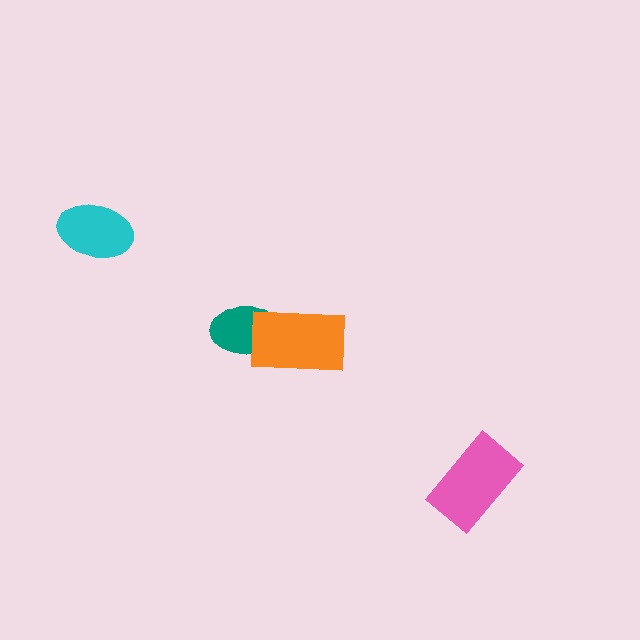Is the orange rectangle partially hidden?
No, no other shape covers it.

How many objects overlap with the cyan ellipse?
0 objects overlap with the cyan ellipse.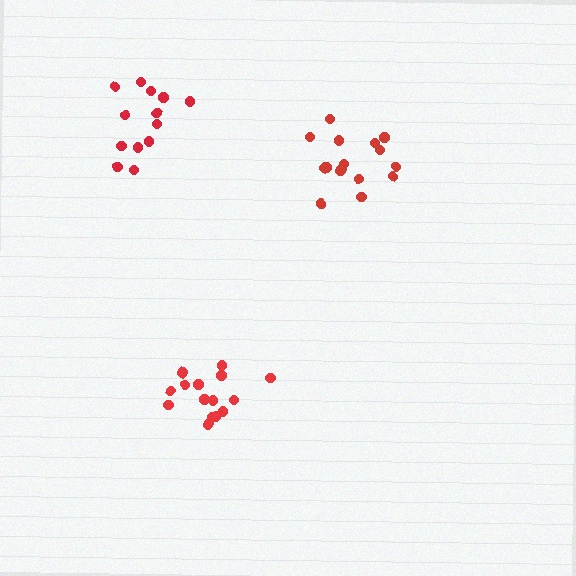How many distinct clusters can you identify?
There are 3 distinct clusters.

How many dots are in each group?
Group 1: 13 dots, Group 2: 16 dots, Group 3: 17 dots (46 total).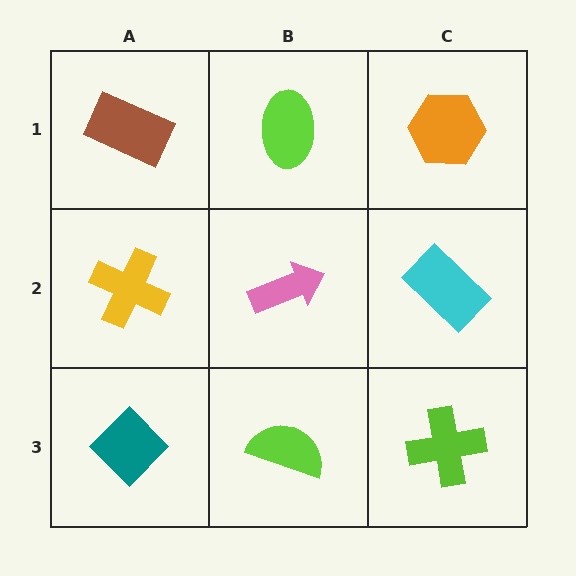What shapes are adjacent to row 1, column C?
A cyan rectangle (row 2, column C), a lime ellipse (row 1, column B).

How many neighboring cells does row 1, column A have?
2.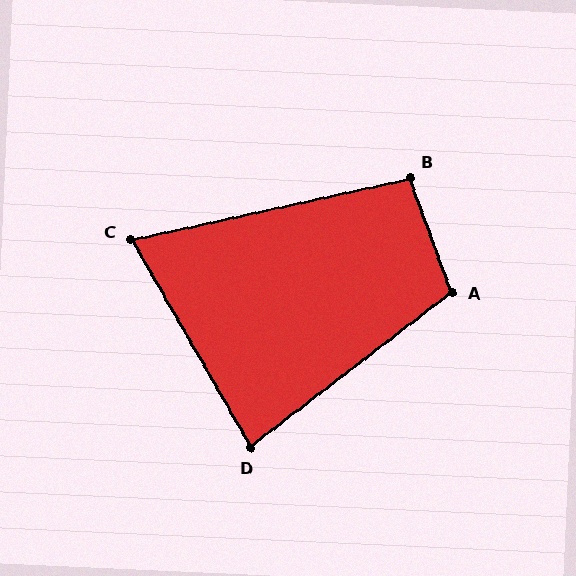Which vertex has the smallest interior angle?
C, at approximately 73 degrees.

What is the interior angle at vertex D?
Approximately 82 degrees (acute).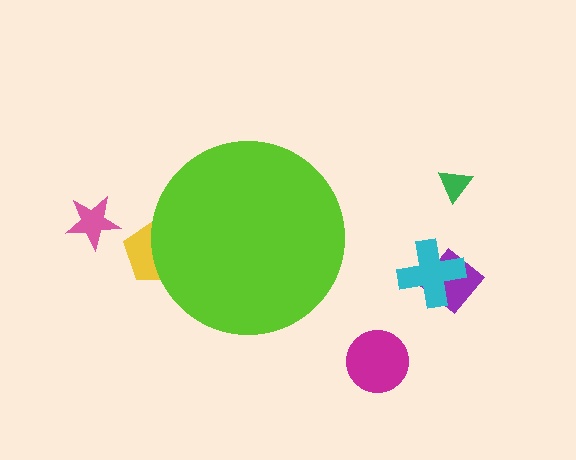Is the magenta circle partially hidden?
No, the magenta circle is fully visible.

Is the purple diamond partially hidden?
No, the purple diamond is fully visible.